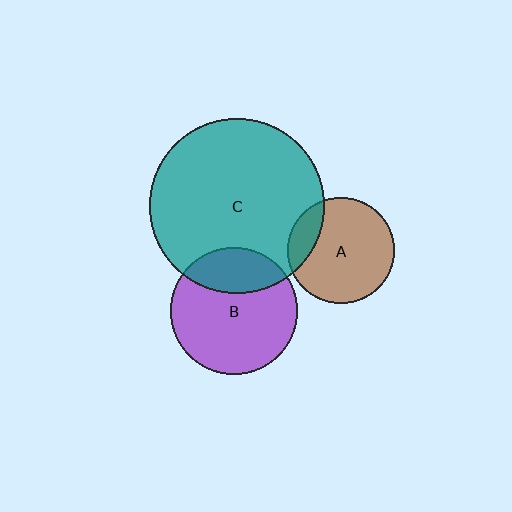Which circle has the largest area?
Circle C (teal).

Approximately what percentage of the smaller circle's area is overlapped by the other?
Approximately 25%.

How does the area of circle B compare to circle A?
Approximately 1.4 times.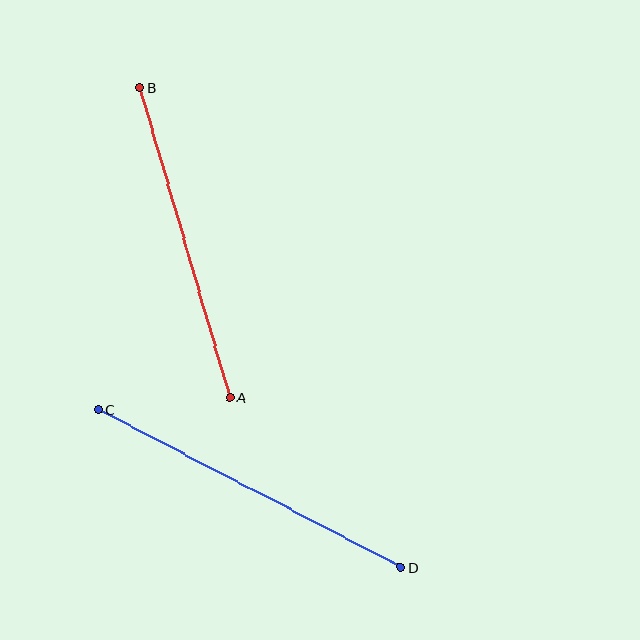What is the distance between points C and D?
The distance is approximately 341 pixels.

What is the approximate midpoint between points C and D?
The midpoint is at approximately (250, 488) pixels.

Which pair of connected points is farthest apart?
Points C and D are farthest apart.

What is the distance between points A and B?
The distance is approximately 323 pixels.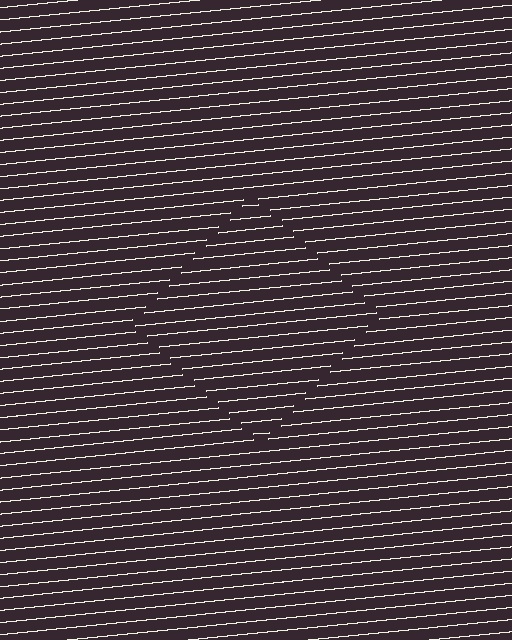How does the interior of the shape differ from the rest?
The interior of the shape contains the same grating, shifted by half a period — the contour is defined by the phase discontinuity where line-ends from the inner and outer gratings abut.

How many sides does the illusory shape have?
4 sides — the line-ends trace a square.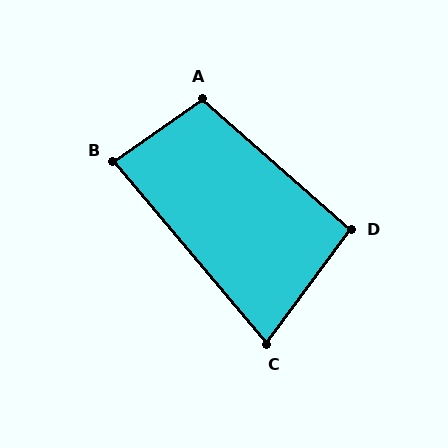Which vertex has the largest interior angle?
A, at approximately 104 degrees.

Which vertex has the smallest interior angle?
C, at approximately 76 degrees.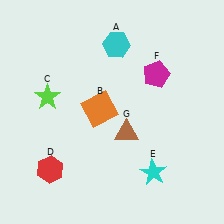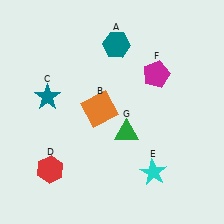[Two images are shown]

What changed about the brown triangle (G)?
In Image 1, G is brown. In Image 2, it changed to green.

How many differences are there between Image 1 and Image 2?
There are 3 differences between the two images.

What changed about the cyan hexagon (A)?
In Image 1, A is cyan. In Image 2, it changed to teal.